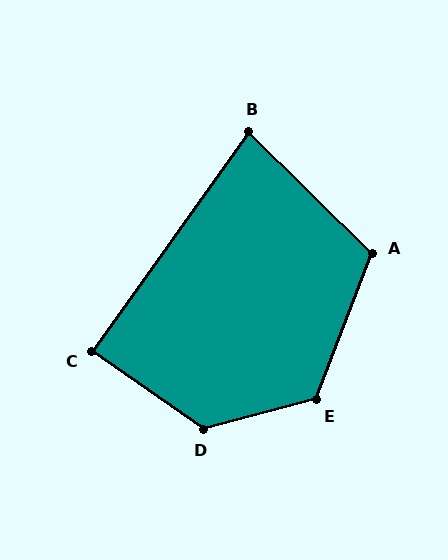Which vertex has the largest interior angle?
D, at approximately 130 degrees.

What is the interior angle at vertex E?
Approximately 126 degrees (obtuse).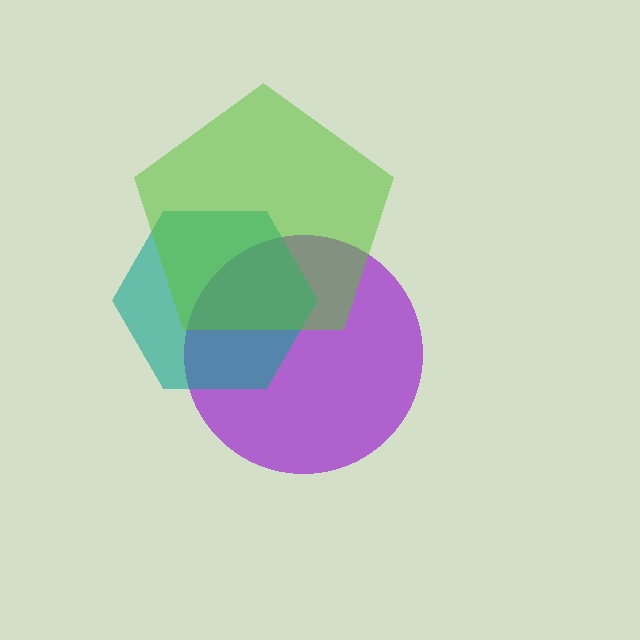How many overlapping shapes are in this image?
There are 3 overlapping shapes in the image.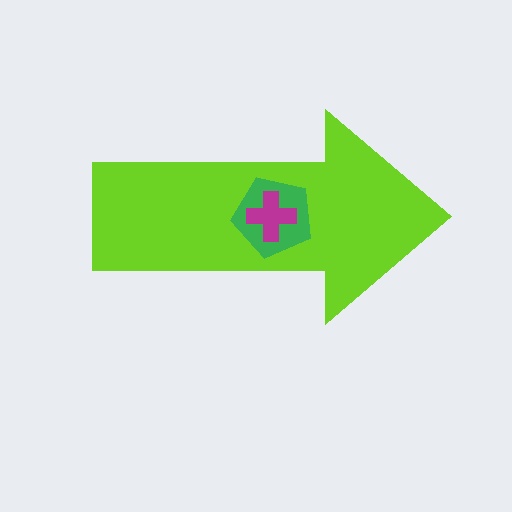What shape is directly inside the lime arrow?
The green pentagon.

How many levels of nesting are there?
3.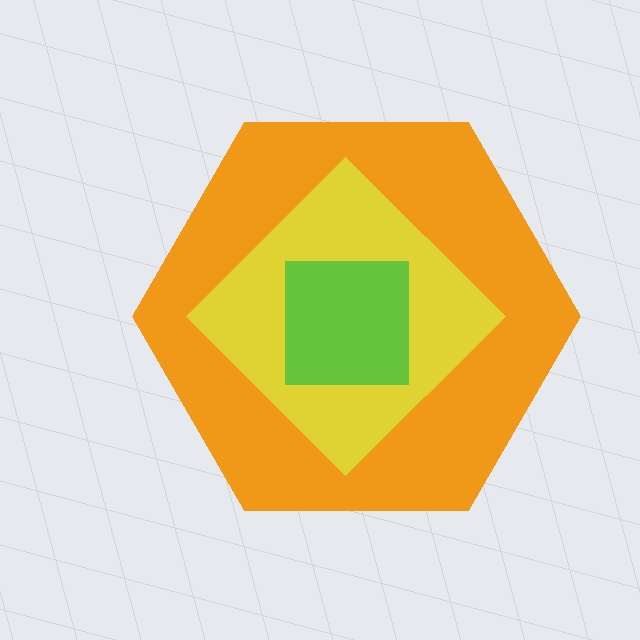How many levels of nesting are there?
3.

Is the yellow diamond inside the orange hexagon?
Yes.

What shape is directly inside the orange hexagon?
The yellow diamond.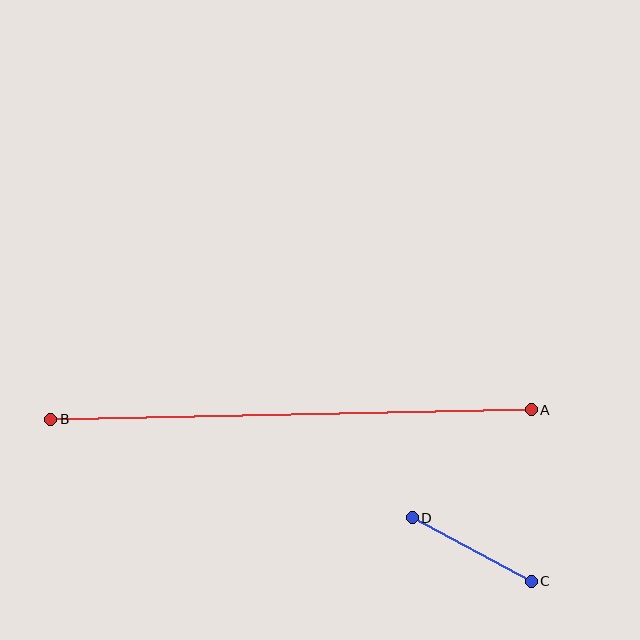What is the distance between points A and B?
The distance is approximately 481 pixels.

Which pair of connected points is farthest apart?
Points A and B are farthest apart.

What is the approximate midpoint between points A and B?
The midpoint is at approximately (291, 415) pixels.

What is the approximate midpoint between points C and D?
The midpoint is at approximately (472, 550) pixels.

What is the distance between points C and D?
The distance is approximately 135 pixels.